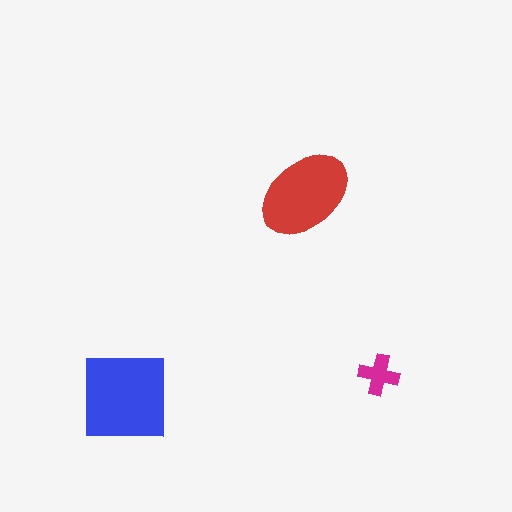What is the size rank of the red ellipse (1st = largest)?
2nd.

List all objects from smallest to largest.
The magenta cross, the red ellipse, the blue square.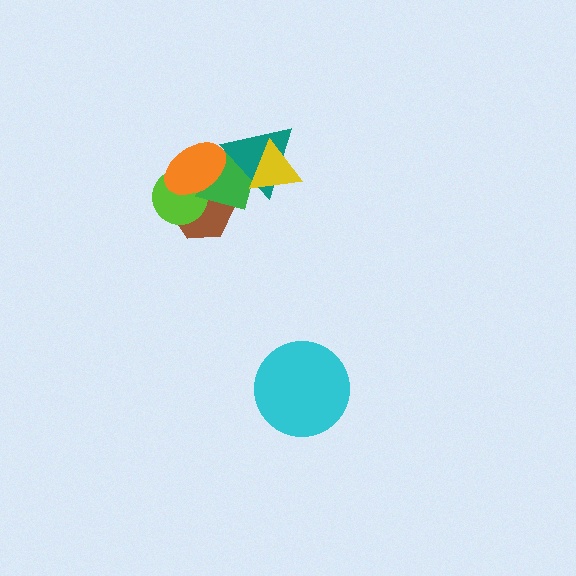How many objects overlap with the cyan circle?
0 objects overlap with the cyan circle.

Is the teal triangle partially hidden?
Yes, it is partially covered by another shape.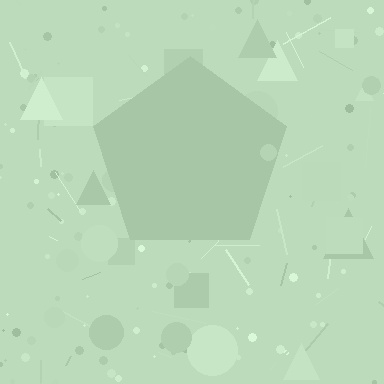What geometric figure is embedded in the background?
A pentagon is embedded in the background.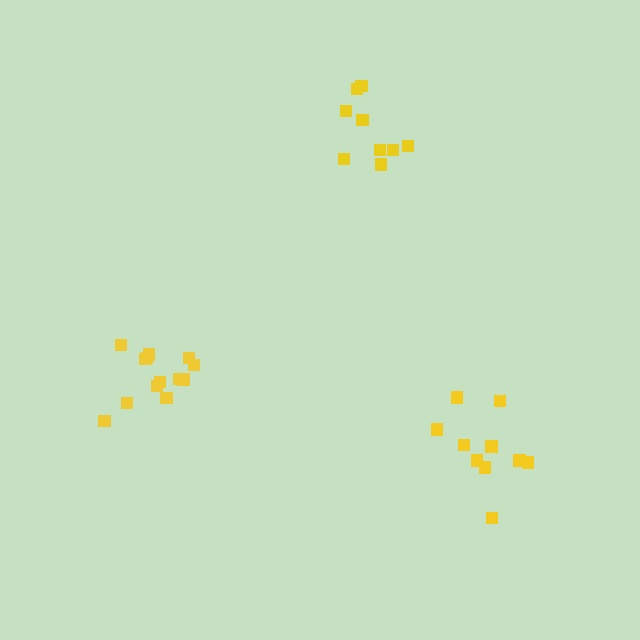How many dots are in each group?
Group 1: 9 dots, Group 2: 10 dots, Group 3: 13 dots (32 total).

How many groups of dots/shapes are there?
There are 3 groups.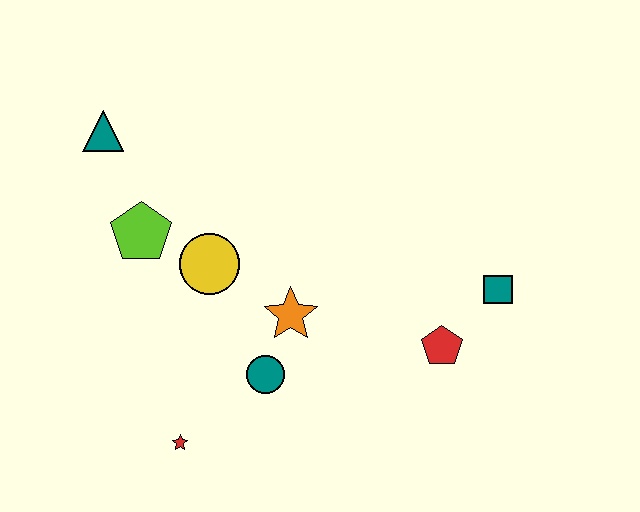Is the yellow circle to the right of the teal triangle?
Yes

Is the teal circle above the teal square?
No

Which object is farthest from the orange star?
The teal triangle is farthest from the orange star.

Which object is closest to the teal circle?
The orange star is closest to the teal circle.